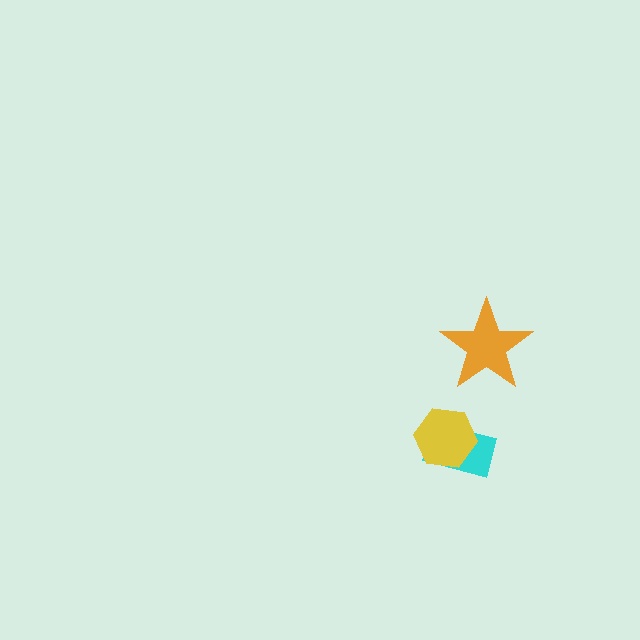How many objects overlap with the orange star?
0 objects overlap with the orange star.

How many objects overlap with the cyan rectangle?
1 object overlaps with the cyan rectangle.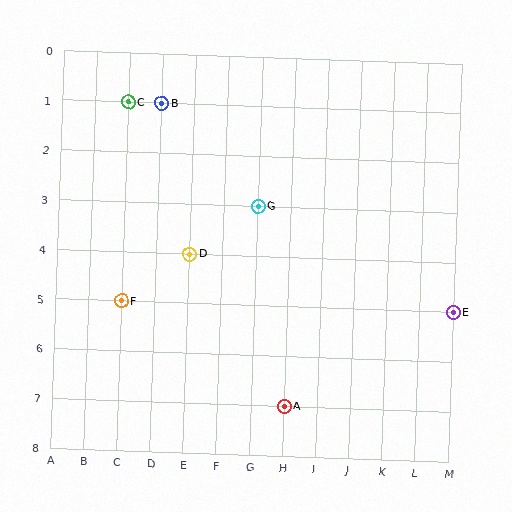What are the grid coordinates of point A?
Point A is at grid coordinates (H, 7).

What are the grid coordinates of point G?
Point G is at grid coordinates (G, 3).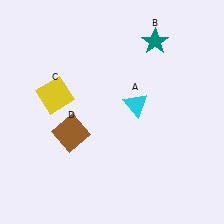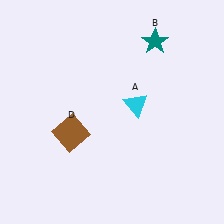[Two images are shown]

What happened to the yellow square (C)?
The yellow square (C) was removed in Image 2. It was in the top-left area of Image 1.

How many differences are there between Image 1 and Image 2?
There is 1 difference between the two images.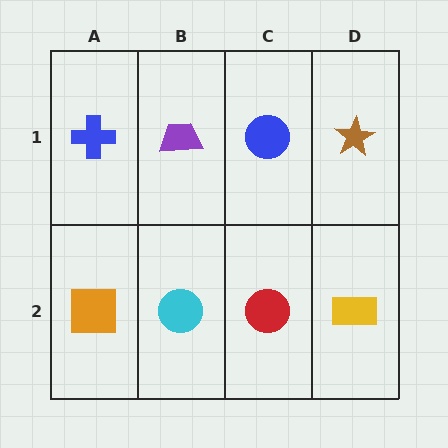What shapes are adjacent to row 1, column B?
A cyan circle (row 2, column B), a blue cross (row 1, column A), a blue circle (row 1, column C).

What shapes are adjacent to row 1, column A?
An orange square (row 2, column A), a purple trapezoid (row 1, column B).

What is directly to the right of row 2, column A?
A cyan circle.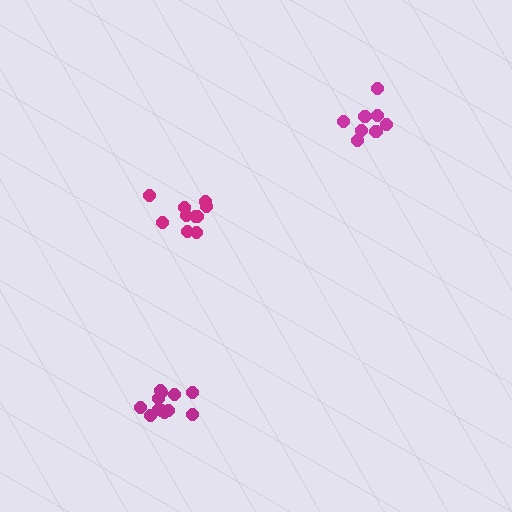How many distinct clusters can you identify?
There are 3 distinct clusters.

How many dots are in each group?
Group 1: 10 dots, Group 2: 12 dots, Group 3: 8 dots (30 total).